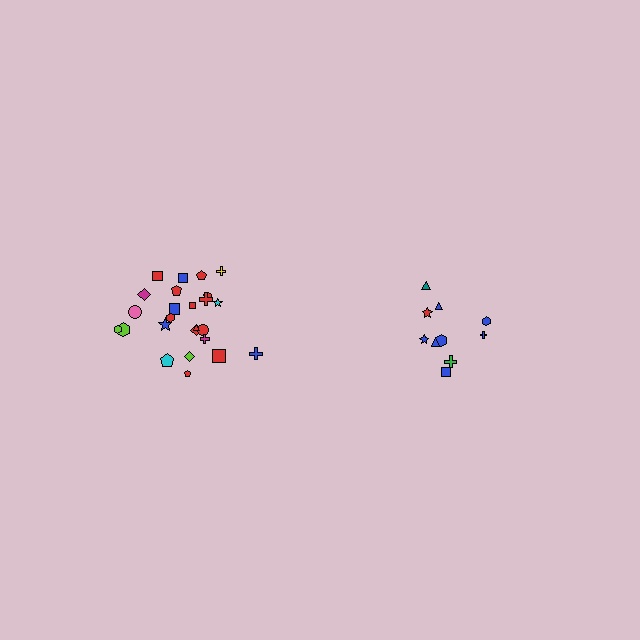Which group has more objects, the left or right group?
The left group.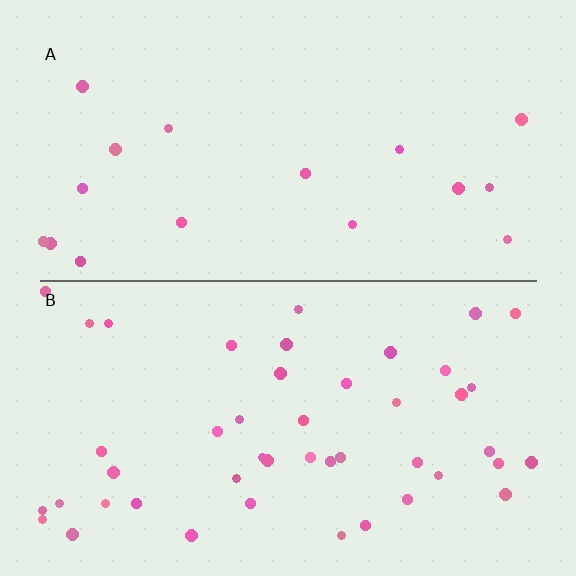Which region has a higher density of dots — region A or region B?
B (the bottom).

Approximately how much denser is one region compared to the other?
Approximately 2.7× — region B over region A.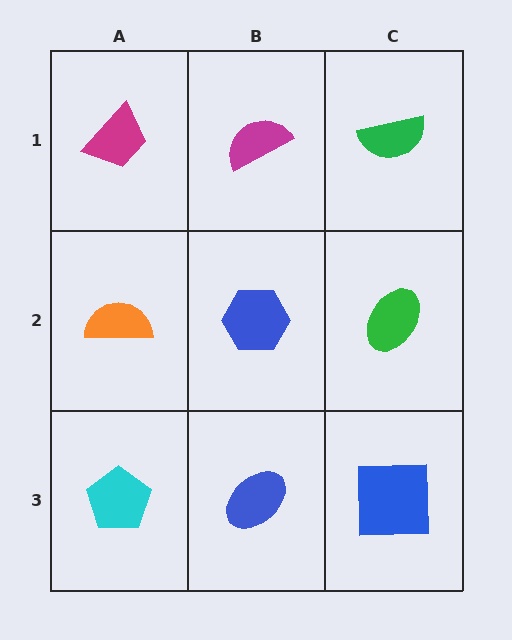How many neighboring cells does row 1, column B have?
3.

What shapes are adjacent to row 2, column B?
A magenta semicircle (row 1, column B), a blue ellipse (row 3, column B), an orange semicircle (row 2, column A), a green ellipse (row 2, column C).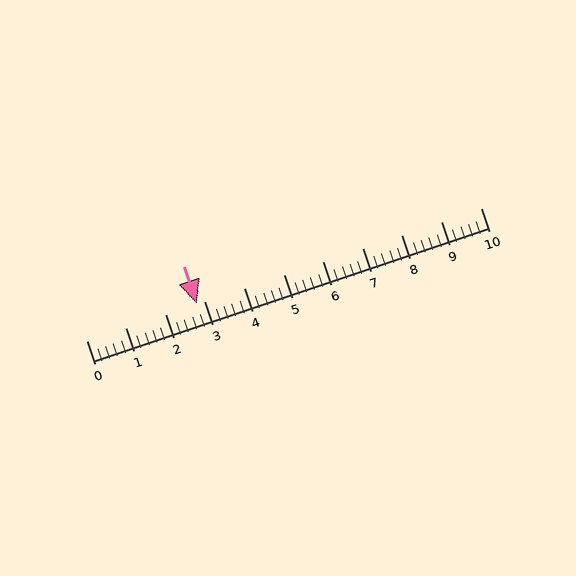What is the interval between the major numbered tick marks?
The major tick marks are spaced 1 units apart.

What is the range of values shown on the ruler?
The ruler shows values from 0 to 10.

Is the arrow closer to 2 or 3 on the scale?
The arrow is closer to 3.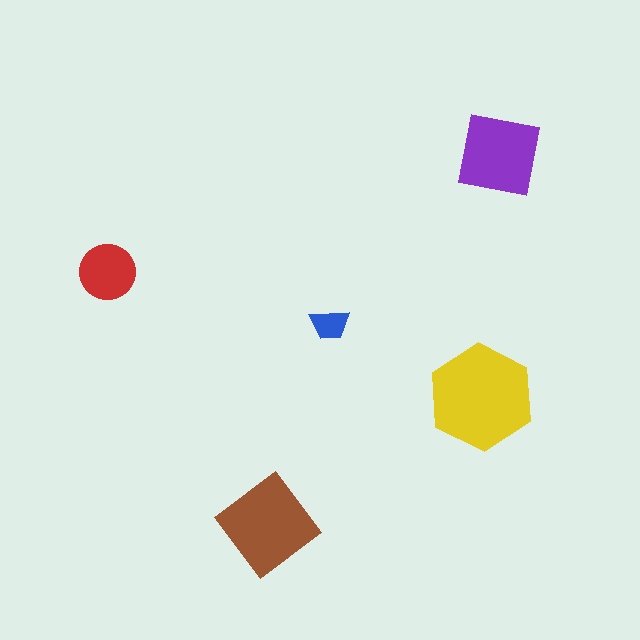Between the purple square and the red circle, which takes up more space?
The purple square.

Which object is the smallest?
The blue trapezoid.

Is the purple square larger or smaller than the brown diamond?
Smaller.